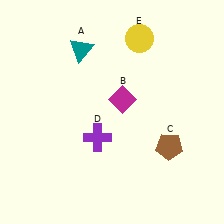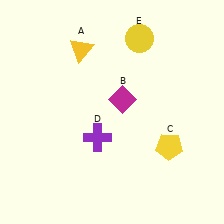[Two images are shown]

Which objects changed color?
A changed from teal to yellow. C changed from brown to yellow.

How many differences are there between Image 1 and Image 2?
There are 2 differences between the two images.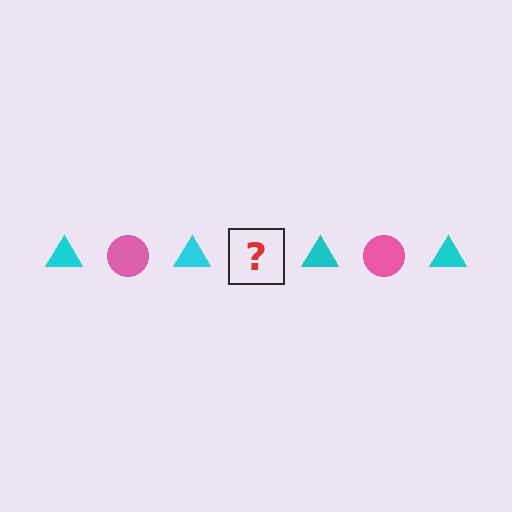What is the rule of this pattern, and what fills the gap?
The rule is that the pattern alternates between cyan triangle and pink circle. The gap should be filled with a pink circle.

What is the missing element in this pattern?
The missing element is a pink circle.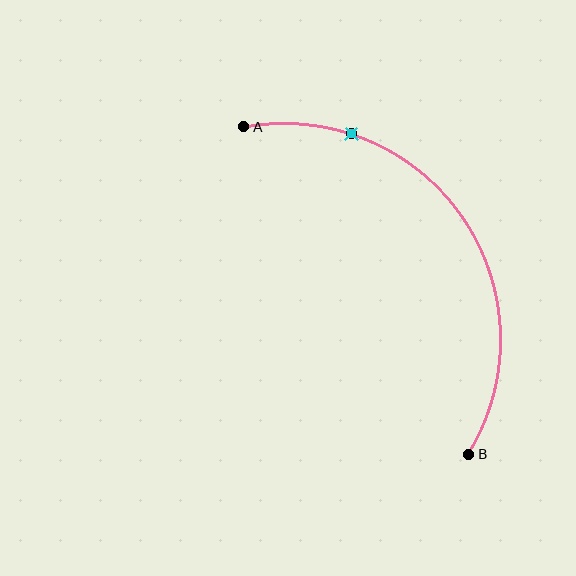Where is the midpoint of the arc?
The arc midpoint is the point on the curve farthest from the straight line joining A and B. It sits above and to the right of that line.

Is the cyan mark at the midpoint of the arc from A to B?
No. The cyan mark lies on the arc but is closer to endpoint A. The arc midpoint would be at the point on the curve equidistant along the arc from both A and B.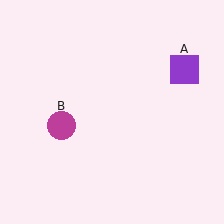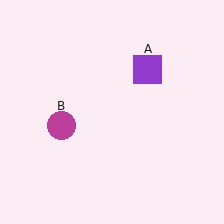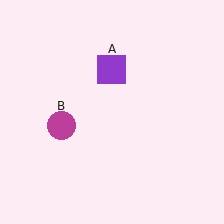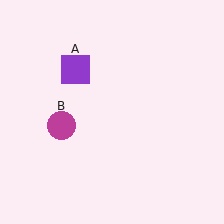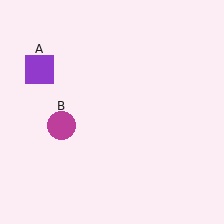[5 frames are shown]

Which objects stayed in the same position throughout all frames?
Magenta circle (object B) remained stationary.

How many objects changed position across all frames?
1 object changed position: purple square (object A).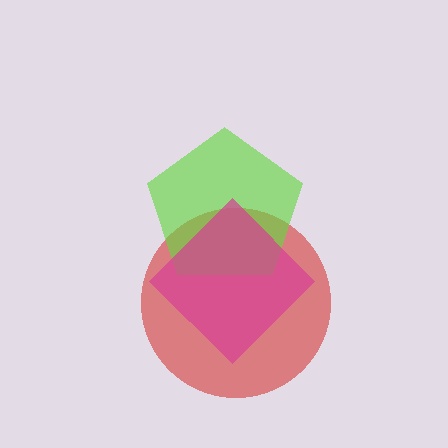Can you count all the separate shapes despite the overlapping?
Yes, there are 3 separate shapes.